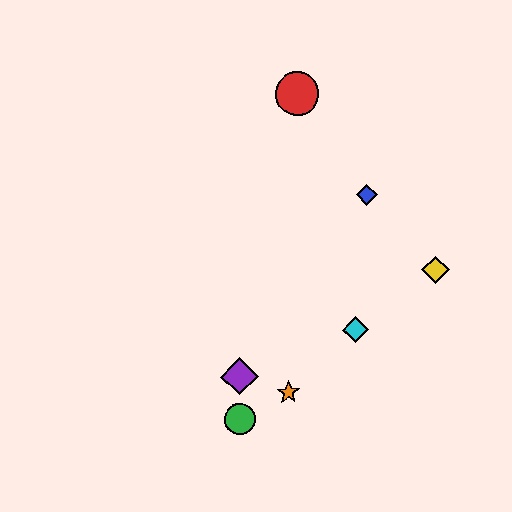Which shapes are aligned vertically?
The green circle, the purple diamond are aligned vertically.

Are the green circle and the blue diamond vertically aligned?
No, the green circle is at x≈240 and the blue diamond is at x≈367.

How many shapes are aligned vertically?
2 shapes (the green circle, the purple diamond) are aligned vertically.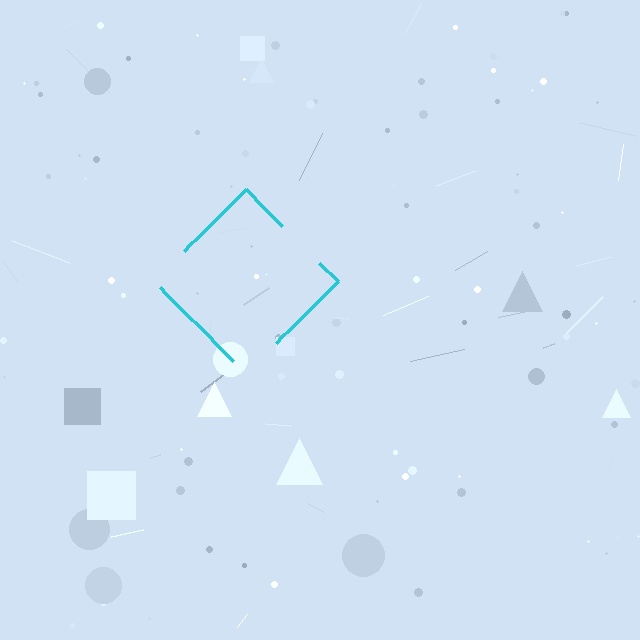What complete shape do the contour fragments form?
The contour fragments form a diamond.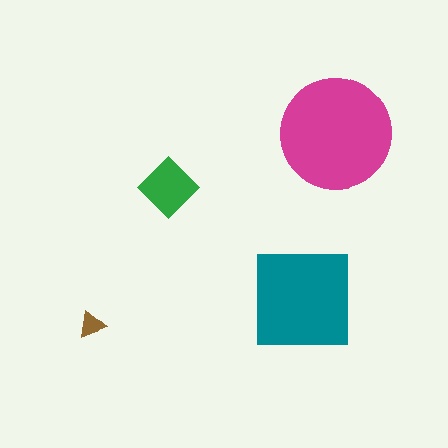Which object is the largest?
The magenta circle.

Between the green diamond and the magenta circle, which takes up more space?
The magenta circle.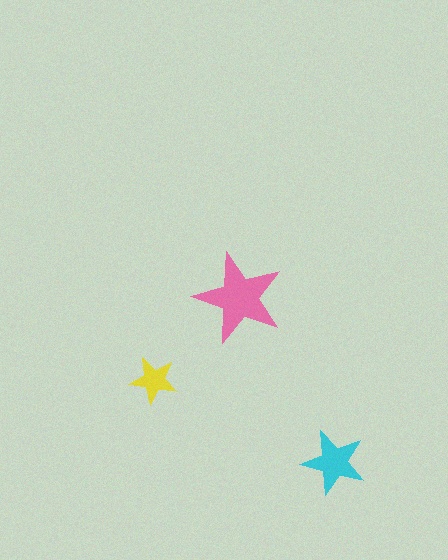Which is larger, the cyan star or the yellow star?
The cyan one.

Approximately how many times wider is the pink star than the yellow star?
About 2 times wider.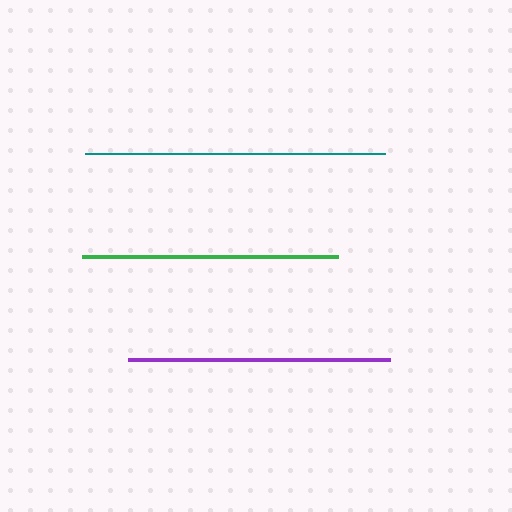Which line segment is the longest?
The teal line is the longest at approximately 299 pixels.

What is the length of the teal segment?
The teal segment is approximately 299 pixels long.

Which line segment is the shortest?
The green line is the shortest at approximately 256 pixels.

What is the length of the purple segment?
The purple segment is approximately 262 pixels long.